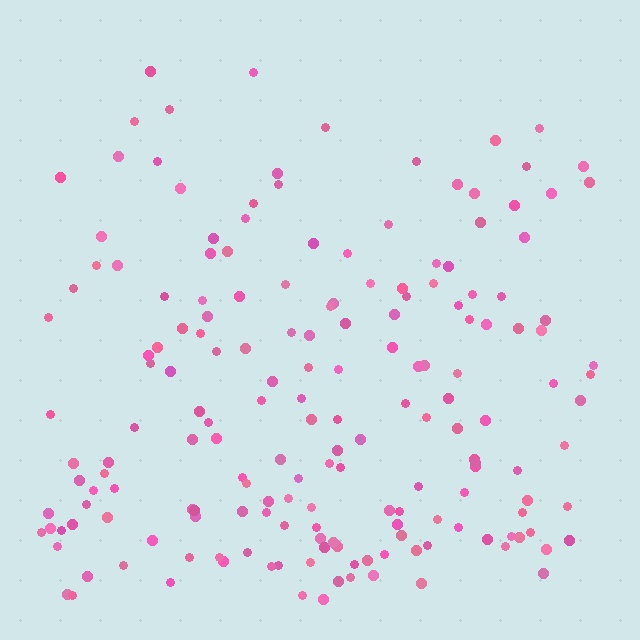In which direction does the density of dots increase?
From top to bottom, with the bottom side densest.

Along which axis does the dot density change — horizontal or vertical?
Vertical.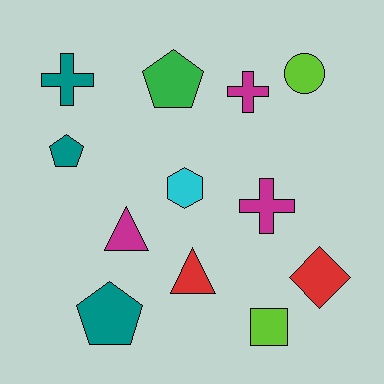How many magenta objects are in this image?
There are 3 magenta objects.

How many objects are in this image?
There are 12 objects.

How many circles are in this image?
There is 1 circle.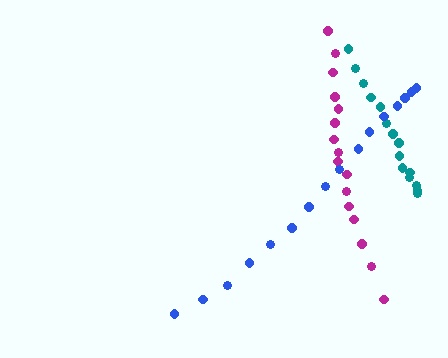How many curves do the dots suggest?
There are 3 distinct paths.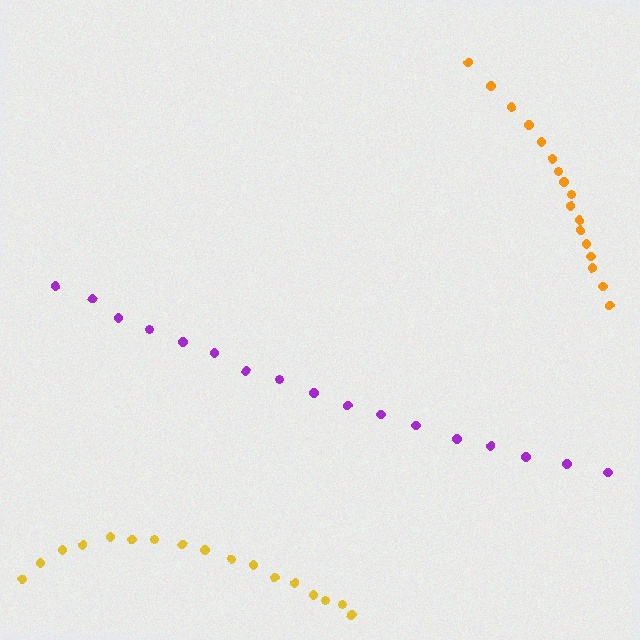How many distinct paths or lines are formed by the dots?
There are 3 distinct paths.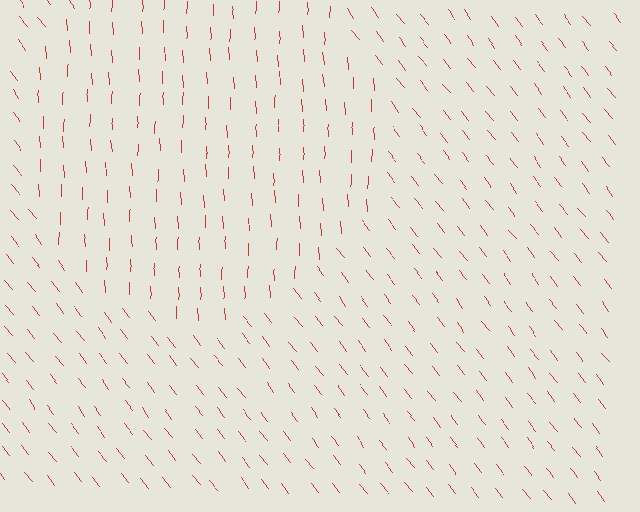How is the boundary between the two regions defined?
The boundary is defined purely by a change in line orientation (approximately 35 degrees difference). All lines are the same color and thickness.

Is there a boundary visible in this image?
Yes, there is a texture boundary formed by a change in line orientation.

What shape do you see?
I see a circle.